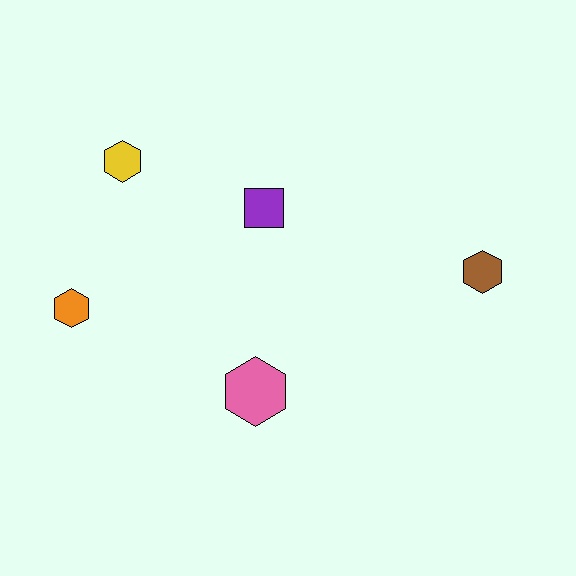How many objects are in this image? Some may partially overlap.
There are 5 objects.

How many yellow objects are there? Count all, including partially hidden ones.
There is 1 yellow object.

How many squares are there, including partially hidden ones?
There is 1 square.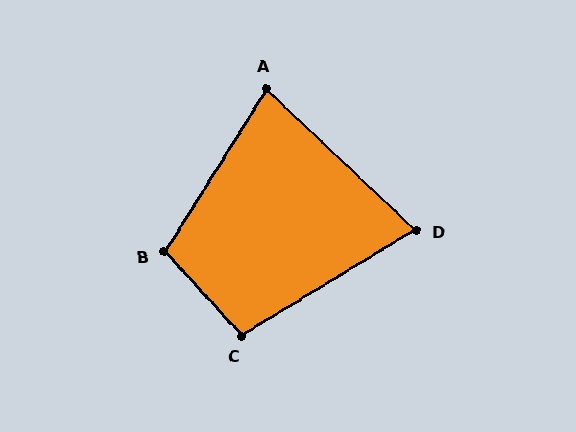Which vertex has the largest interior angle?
B, at approximately 105 degrees.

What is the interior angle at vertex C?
Approximately 101 degrees (obtuse).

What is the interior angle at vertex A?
Approximately 79 degrees (acute).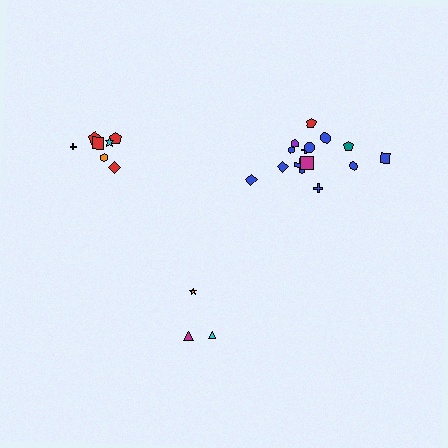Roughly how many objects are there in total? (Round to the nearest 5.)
Roughly 25 objects in total.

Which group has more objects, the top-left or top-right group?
The top-right group.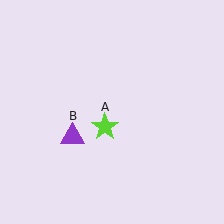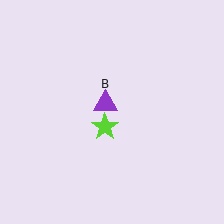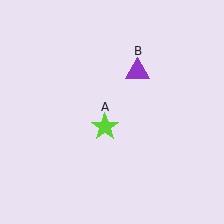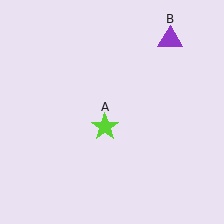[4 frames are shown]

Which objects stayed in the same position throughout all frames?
Lime star (object A) remained stationary.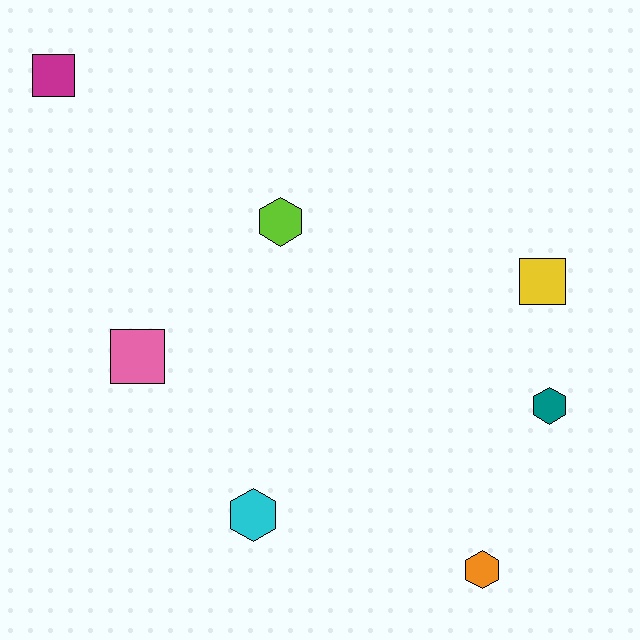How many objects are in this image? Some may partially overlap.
There are 7 objects.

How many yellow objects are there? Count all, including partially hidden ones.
There is 1 yellow object.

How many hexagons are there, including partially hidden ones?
There are 4 hexagons.